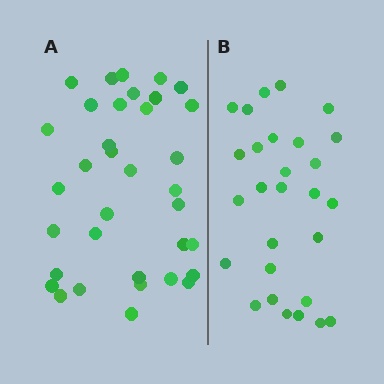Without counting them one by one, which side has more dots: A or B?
Region A (the left region) has more dots.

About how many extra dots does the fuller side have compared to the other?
Region A has roughly 8 or so more dots than region B.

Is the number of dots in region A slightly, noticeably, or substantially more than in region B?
Region A has noticeably more, but not dramatically so. The ratio is roughly 1.2 to 1.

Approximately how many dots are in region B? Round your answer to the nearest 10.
About 30 dots. (The exact count is 28, which rounds to 30.)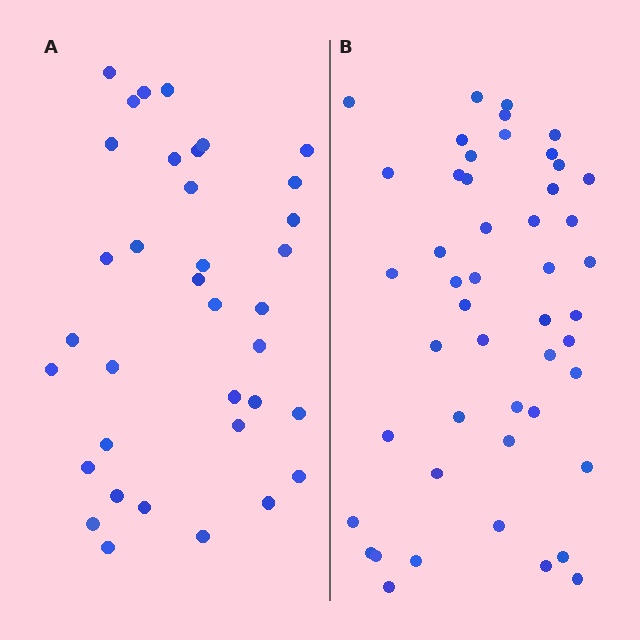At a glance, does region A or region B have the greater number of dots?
Region B (the right region) has more dots.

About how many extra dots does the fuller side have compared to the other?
Region B has roughly 12 or so more dots than region A.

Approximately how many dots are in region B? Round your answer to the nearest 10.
About 50 dots. (The exact count is 48, which rounds to 50.)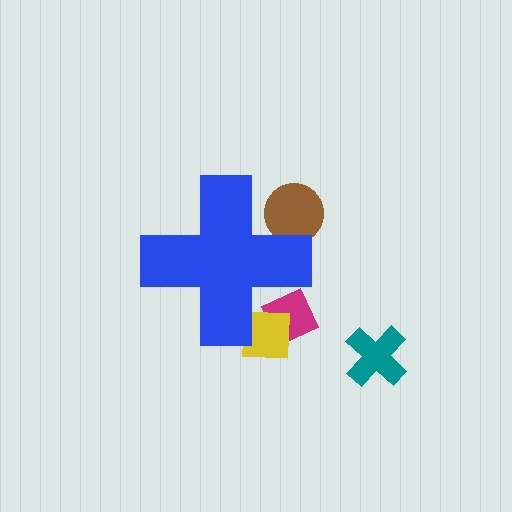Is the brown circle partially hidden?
Yes, the brown circle is partially hidden behind the blue cross.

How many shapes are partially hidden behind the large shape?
3 shapes are partially hidden.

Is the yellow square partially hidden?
Yes, the yellow square is partially hidden behind the blue cross.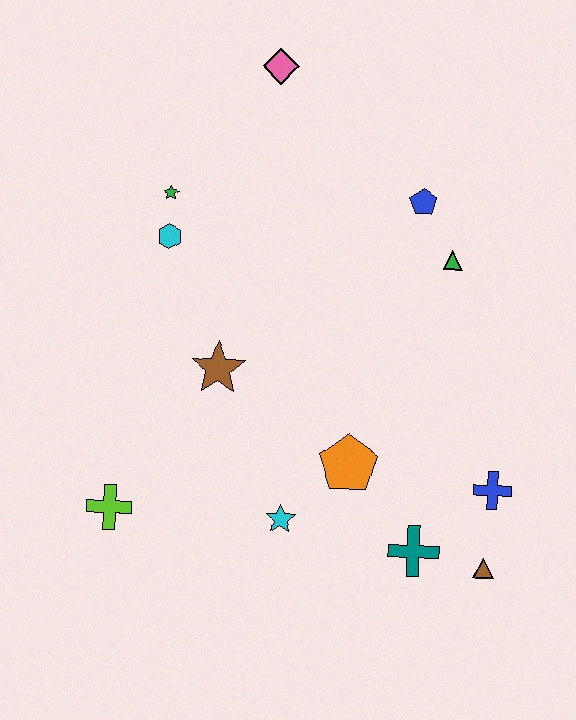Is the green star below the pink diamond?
Yes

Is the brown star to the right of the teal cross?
No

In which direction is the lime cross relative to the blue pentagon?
The lime cross is below the blue pentagon.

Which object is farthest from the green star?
The brown triangle is farthest from the green star.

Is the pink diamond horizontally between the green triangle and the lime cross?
Yes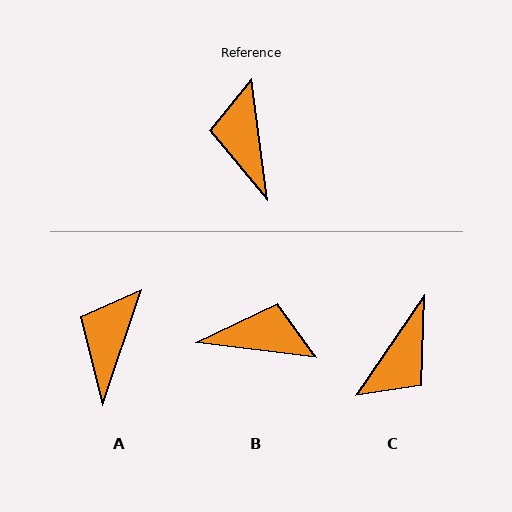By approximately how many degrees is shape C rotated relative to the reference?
Approximately 139 degrees counter-clockwise.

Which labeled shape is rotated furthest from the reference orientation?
C, about 139 degrees away.